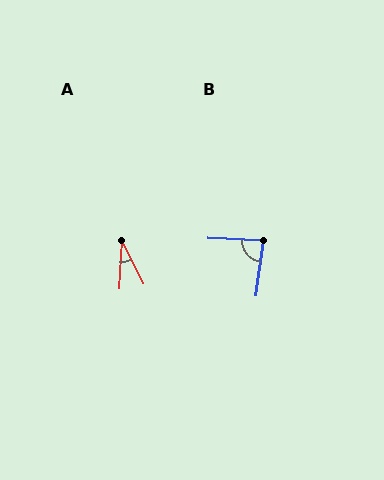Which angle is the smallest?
A, at approximately 29 degrees.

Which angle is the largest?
B, at approximately 85 degrees.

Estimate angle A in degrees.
Approximately 29 degrees.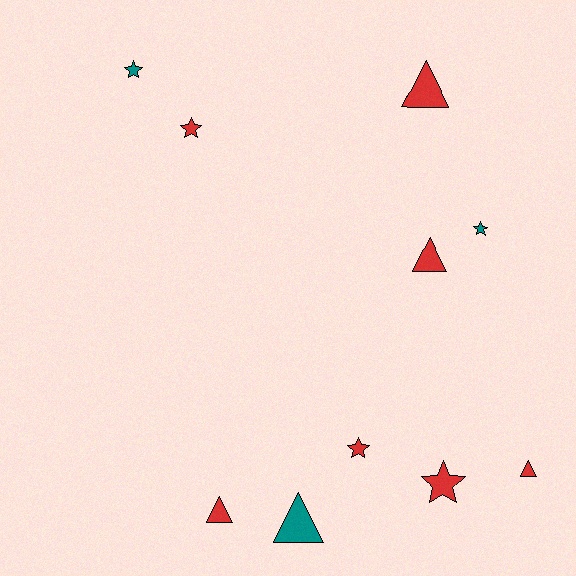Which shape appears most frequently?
Star, with 5 objects.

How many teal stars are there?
There are 2 teal stars.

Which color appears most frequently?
Red, with 7 objects.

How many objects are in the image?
There are 10 objects.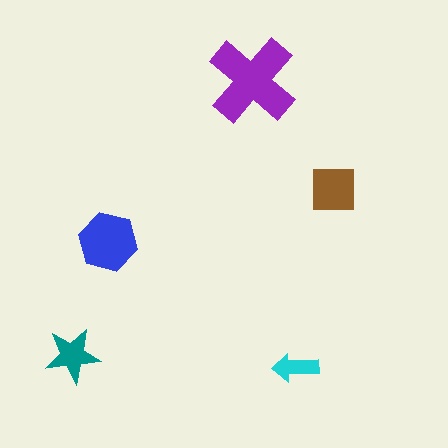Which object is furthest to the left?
The teal star is leftmost.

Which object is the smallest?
The cyan arrow.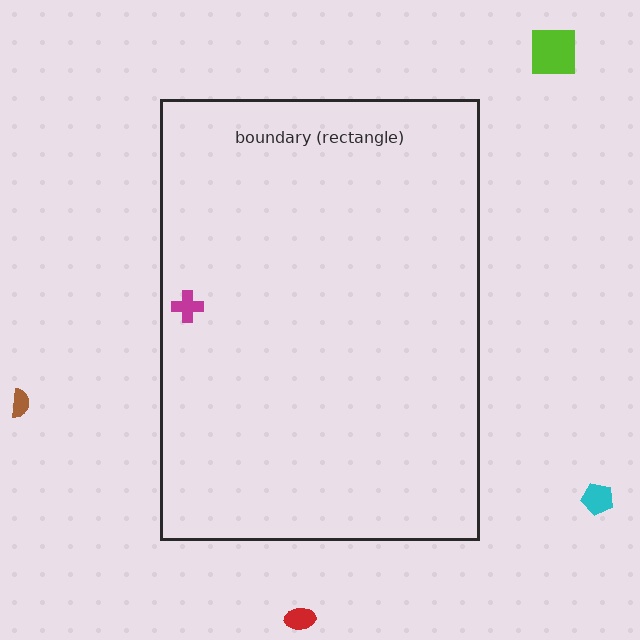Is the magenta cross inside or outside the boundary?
Inside.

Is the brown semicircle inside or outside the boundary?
Outside.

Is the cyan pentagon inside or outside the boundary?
Outside.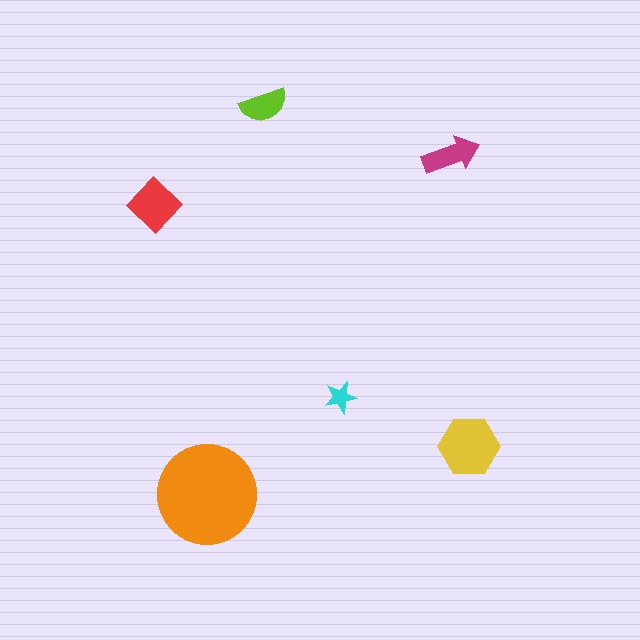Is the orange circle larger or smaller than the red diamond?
Larger.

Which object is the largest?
The orange circle.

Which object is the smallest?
The cyan star.